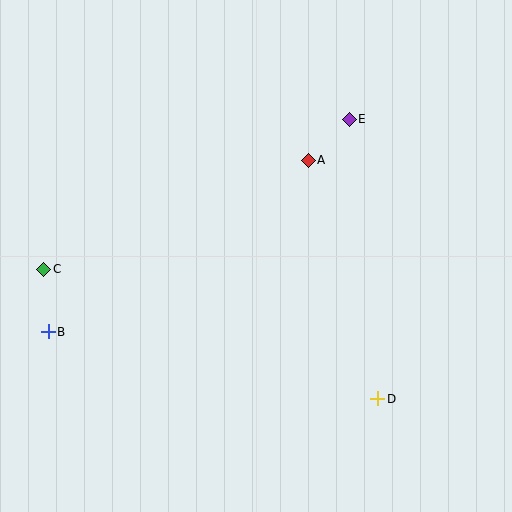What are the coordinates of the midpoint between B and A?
The midpoint between B and A is at (178, 246).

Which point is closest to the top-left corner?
Point C is closest to the top-left corner.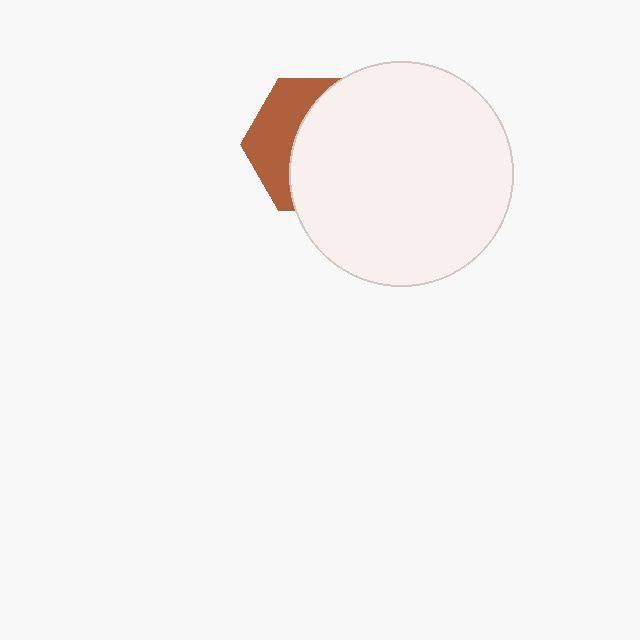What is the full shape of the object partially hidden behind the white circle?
The partially hidden object is a brown hexagon.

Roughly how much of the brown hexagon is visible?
A small part of it is visible (roughly 36%).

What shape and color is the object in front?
The object in front is a white circle.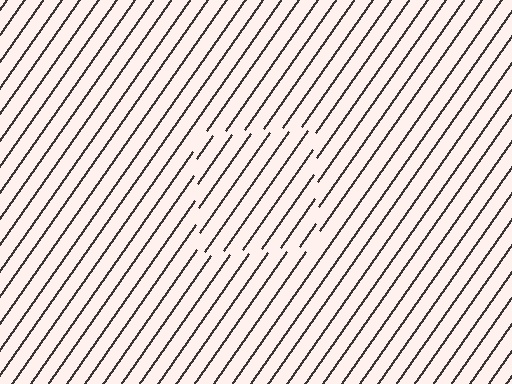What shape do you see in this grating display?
An illusory square. The interior of the shape contains the same grating, shifted by half a period — the contour is defined by the phase discontinuity where line-ends from the inner and outer gratings abut.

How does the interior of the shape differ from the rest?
The interior of the shape contains the same grating, shifted by half a period — the contour is defined by the phase discontinuity where line-ends from the inner and outer gratings abut.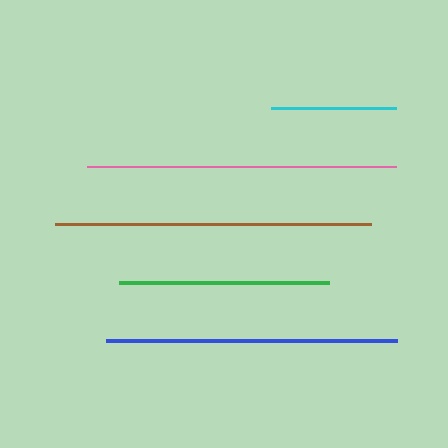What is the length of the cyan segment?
The cyan segment is approximately 125 pixels long.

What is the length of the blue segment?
The blue segment is approximately 290 pixels long.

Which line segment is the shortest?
The cyan line is the shortest at approximately 125 pixels.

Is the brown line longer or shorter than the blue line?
The brown line is longer than the blue line.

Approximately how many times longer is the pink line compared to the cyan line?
The pink line is approximately 2.5 times the length of the cyan line.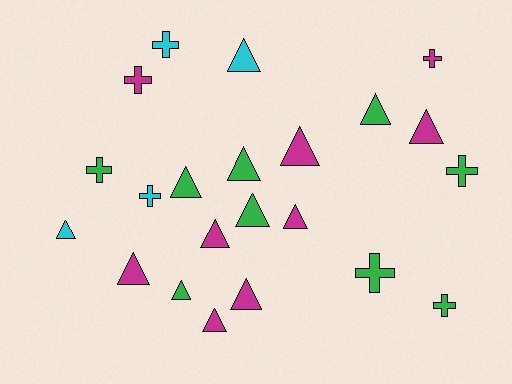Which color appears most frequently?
Magenta, with 9 objects.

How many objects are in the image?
There are 22 objects.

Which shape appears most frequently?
Triangle, with 14 objects.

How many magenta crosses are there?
There are 2 magenta crosses.